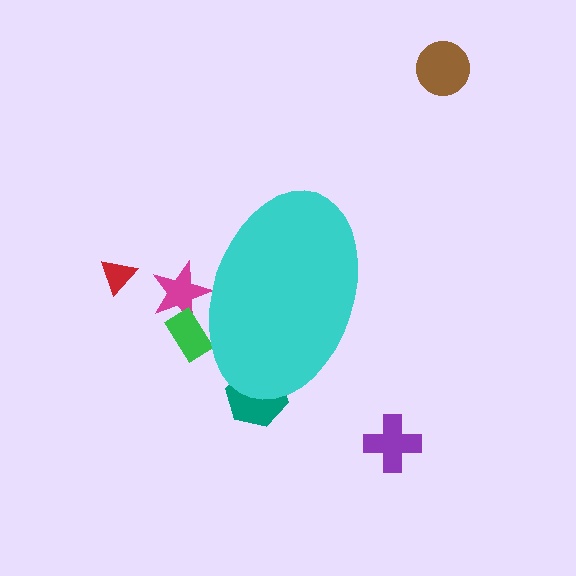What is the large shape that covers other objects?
A cyan ellipse.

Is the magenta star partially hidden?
Yes, the magenta star is partially hidden behind the cyan ellipse.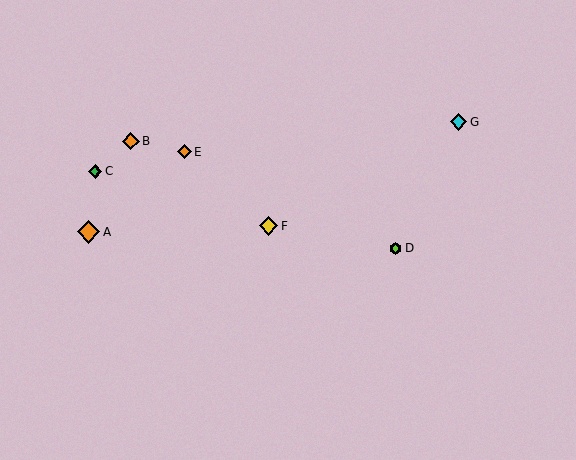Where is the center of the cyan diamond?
The center of the cyan diamond is at (459, 122).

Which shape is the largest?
The orange diamond (labeled A) is the largest.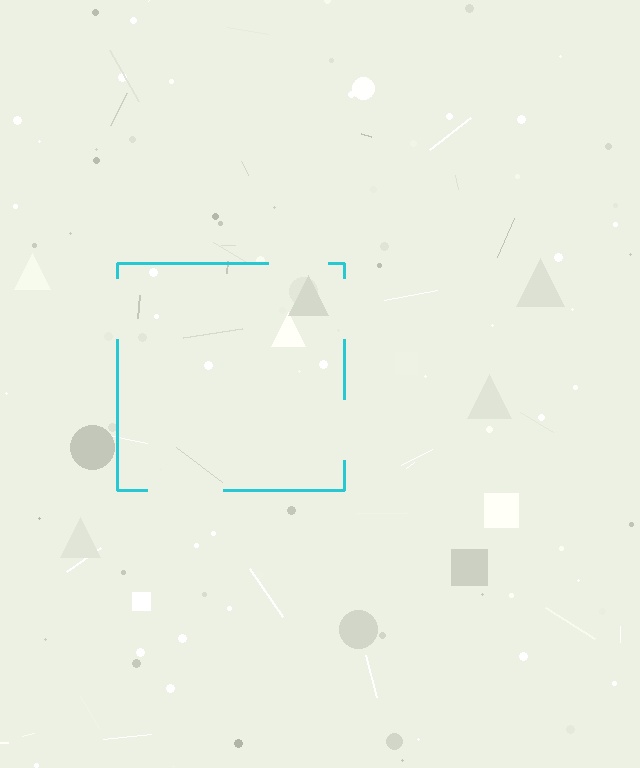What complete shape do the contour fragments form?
The contour fragments form a square.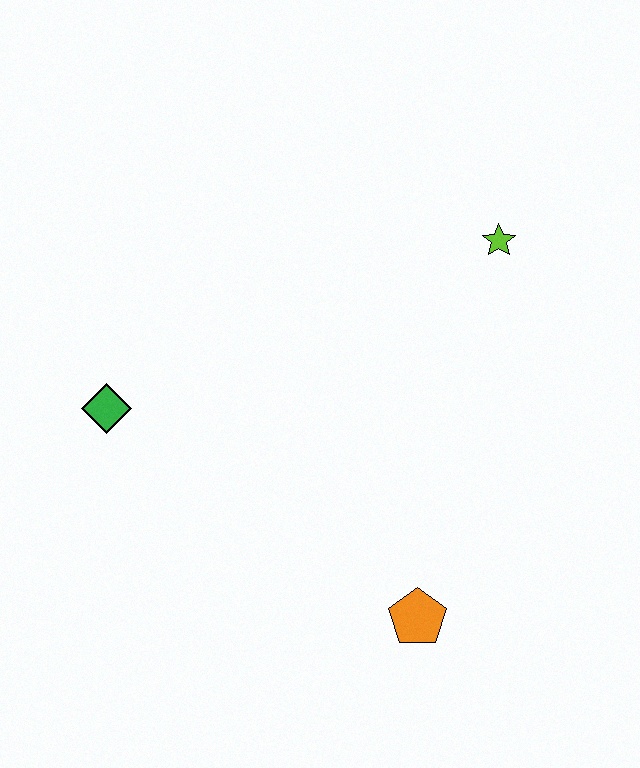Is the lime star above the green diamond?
Yes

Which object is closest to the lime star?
The orange pentagon is closest to the lime star.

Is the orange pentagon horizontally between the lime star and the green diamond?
Yes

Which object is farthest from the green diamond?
The lime star is farthest from the green diamond.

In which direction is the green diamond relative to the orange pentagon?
The green diamond is to the left of the orange pentagon.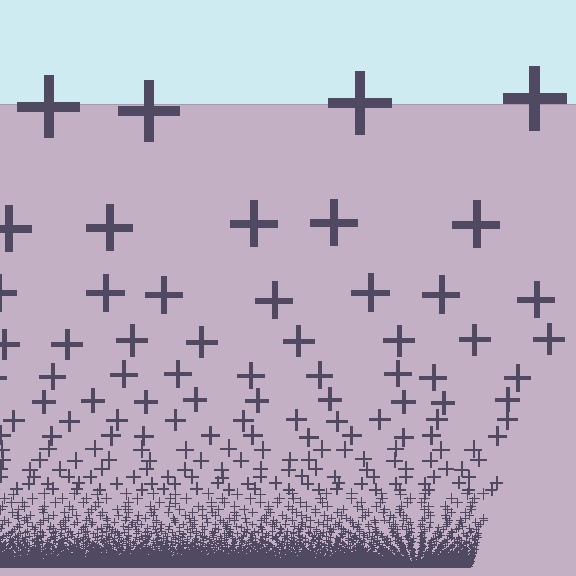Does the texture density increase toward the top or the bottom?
Density increases toward the bottom.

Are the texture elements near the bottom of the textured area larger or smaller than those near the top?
Smaller. The gradient is inverted — elements near the bottom are smaller and denser.